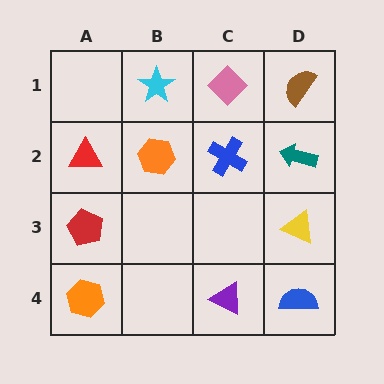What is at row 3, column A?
A red pentagon.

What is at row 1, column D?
A brown semicircle.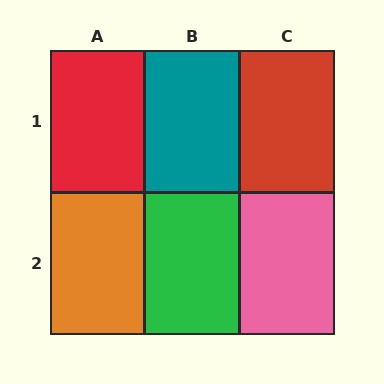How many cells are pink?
1 cell is pink.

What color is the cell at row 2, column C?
Pink.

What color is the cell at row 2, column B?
Green.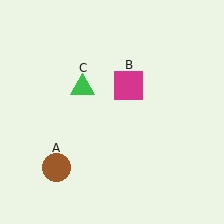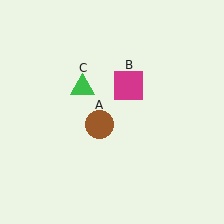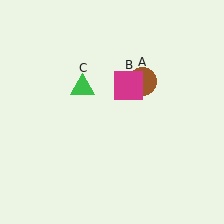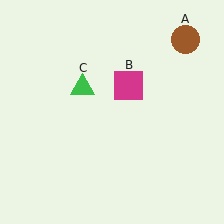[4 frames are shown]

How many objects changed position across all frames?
1 object changed position: brown circle (object A).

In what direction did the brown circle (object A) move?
The brown circle (object A) moved up and to the right.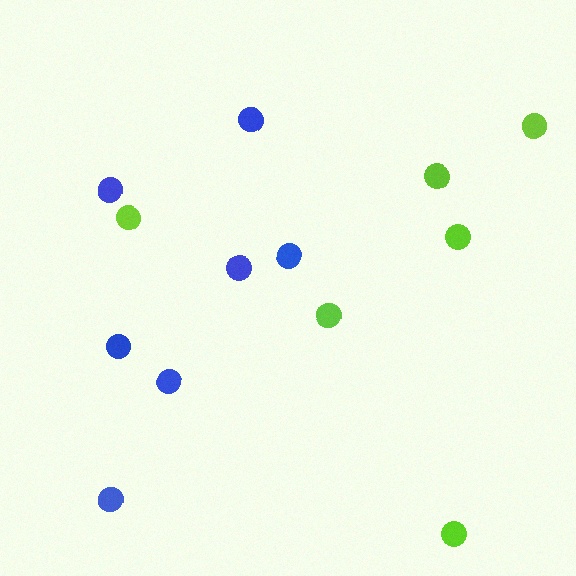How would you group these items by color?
There are 2 groups: one group of lime circles (6) and one group of blue circles (7).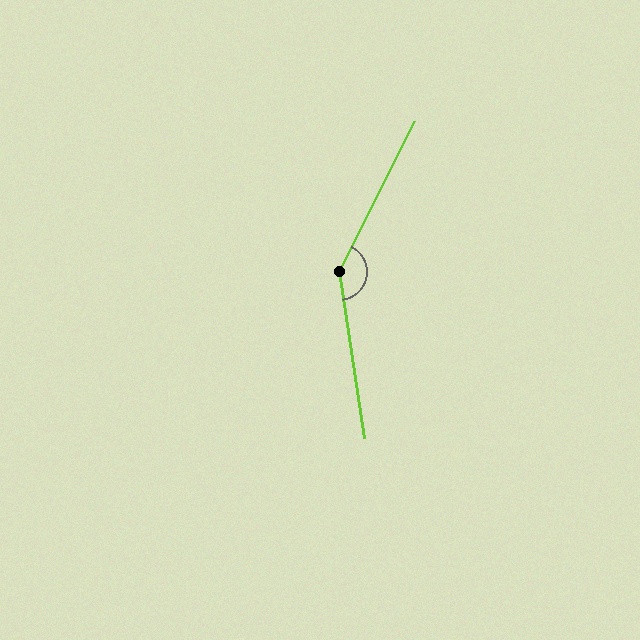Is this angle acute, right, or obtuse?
It is obtuse.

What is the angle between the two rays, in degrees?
Approximately 145 degrees.